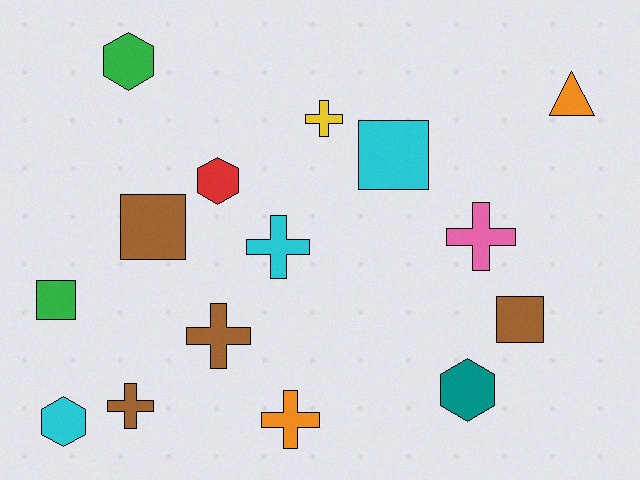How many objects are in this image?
There are 15 objects.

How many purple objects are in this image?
There are no purple objects.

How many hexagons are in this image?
There are 4 hexagons.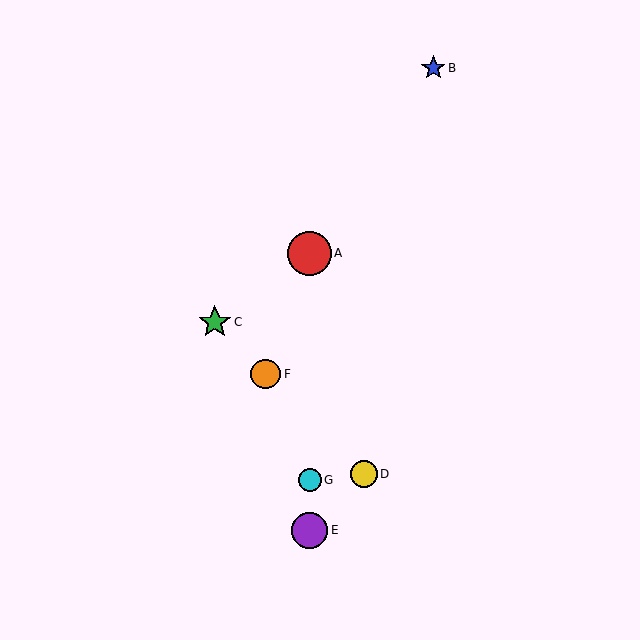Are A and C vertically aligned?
No, A is at x≈310 and C is at x≈215.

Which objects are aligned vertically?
Objects A, E, G are aligned vertically.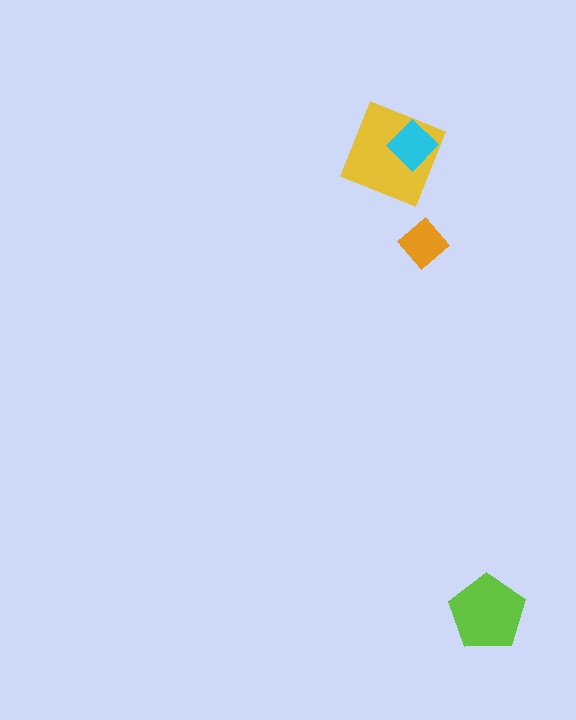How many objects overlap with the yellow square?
1 object overlaps with the yellow square.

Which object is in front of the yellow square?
The cyan diamond is in front of the yellow square.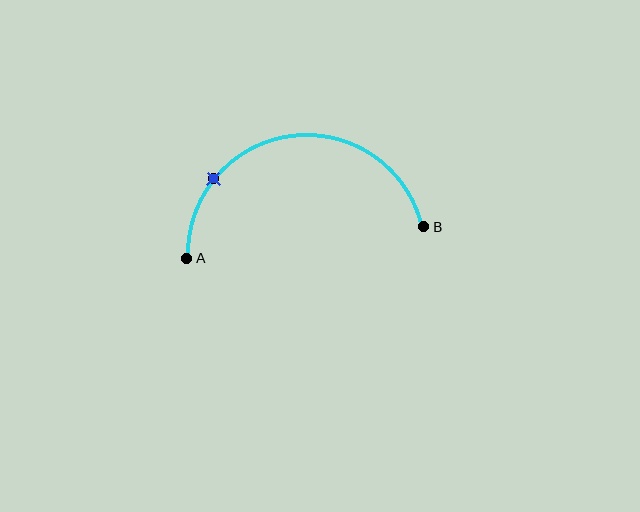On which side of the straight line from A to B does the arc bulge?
The arc bulges above the straight line connecting A and B.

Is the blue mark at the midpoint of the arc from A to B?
No. The blue mark lies on the arc but is closer to endpoint A. The arc midpoint would be at the point on the curve equidistant along the arc from both A and B.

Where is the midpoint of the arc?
The arc midpoint is the point on the curve farthest from the straight line joining A and B. It sits above that line.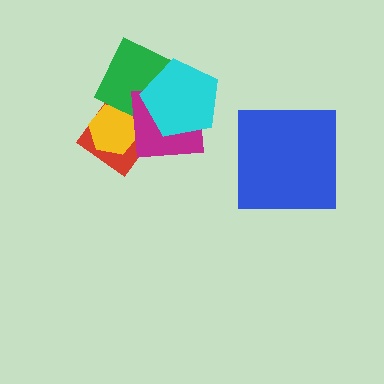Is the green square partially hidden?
Yes, it is partially covered by another shape.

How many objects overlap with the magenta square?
3 objects overlap with the magenta square.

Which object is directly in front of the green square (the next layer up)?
The magenta square is directly in front of the green square.